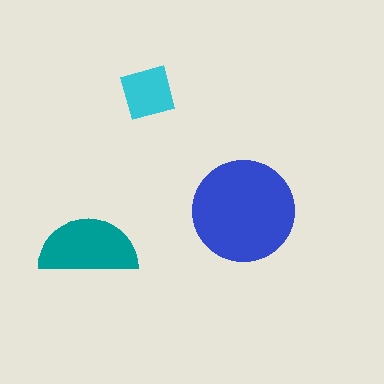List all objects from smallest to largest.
The cyan diamond, the teal semicircle, the blue circle.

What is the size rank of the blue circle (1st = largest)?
1st.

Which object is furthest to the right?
The blue circle is rightmost.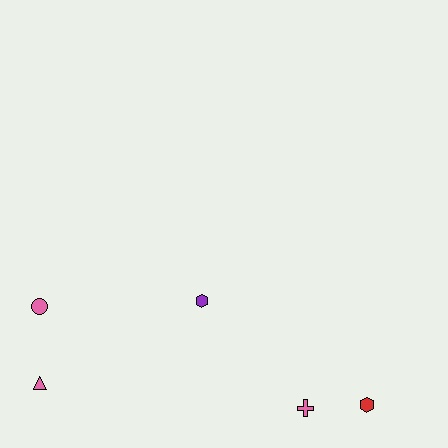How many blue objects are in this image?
There are no blue objects.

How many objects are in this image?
There are 5 objects.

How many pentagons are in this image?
There are no pentagons.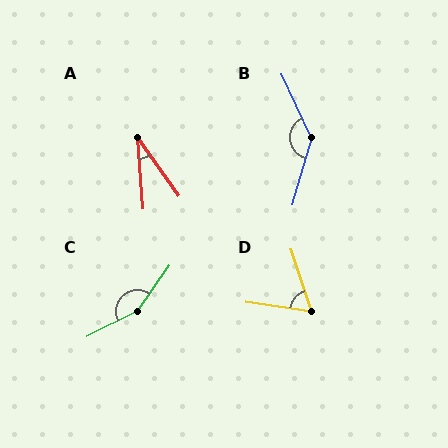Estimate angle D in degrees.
Approximately 64 degrees.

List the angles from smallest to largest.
A (31°), D (64°), B (139°), C (152°).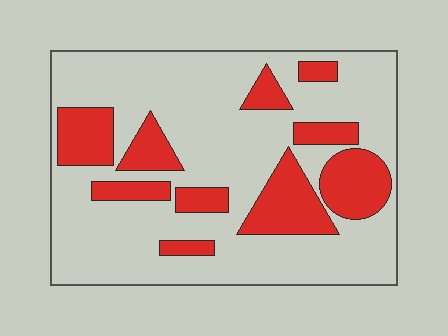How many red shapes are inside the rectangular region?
10.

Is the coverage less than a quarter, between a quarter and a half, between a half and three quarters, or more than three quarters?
Between a quarter and a half.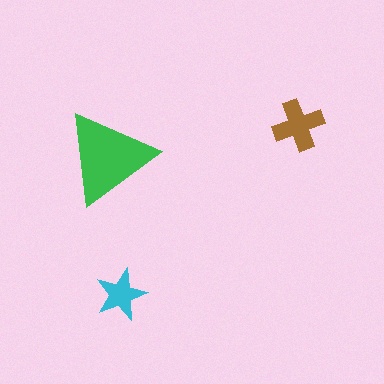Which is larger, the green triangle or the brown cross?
The green triangle.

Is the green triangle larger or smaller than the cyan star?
Larger.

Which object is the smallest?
The cyan star.